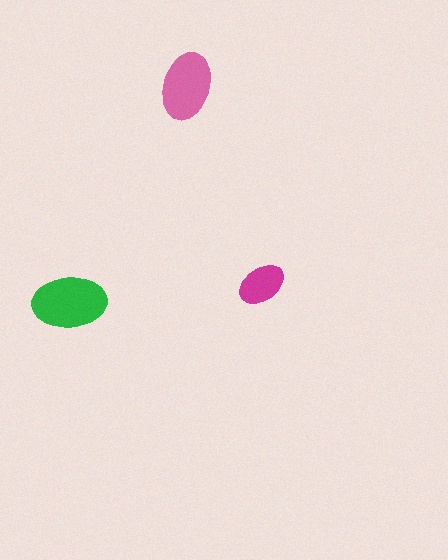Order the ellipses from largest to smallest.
the green one, the pink one, the magenta one.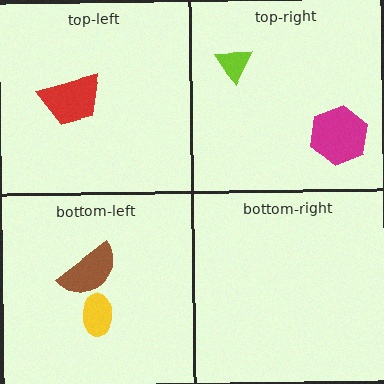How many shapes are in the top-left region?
1.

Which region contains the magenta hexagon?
The top-right region.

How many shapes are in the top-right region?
2.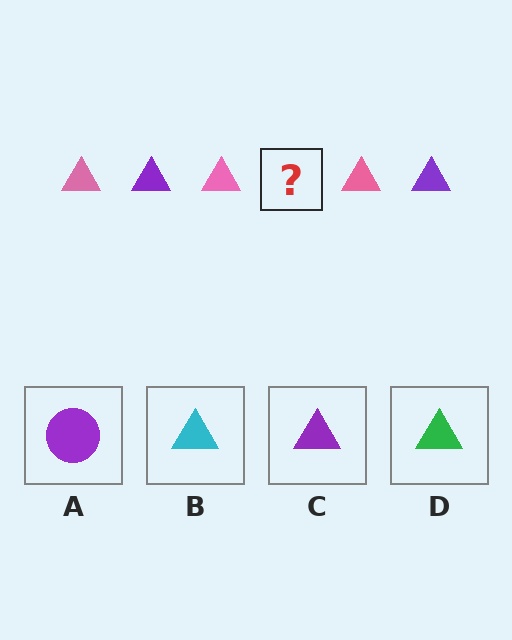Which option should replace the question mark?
Option C.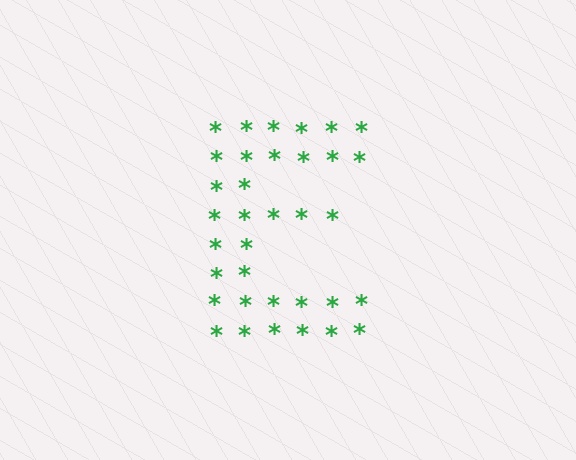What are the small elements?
The small elements are asterisks.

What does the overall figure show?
The overall figure shows the letter E.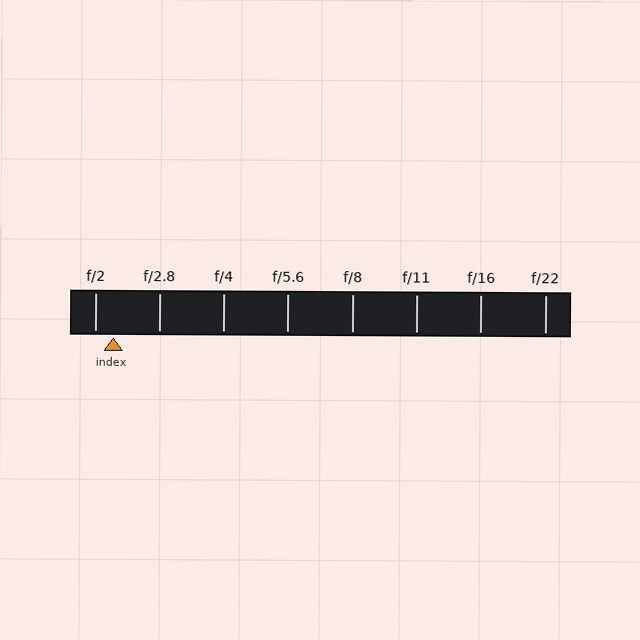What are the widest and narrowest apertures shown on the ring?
The widest aperture shown is f/2 and the narrowest is f/22.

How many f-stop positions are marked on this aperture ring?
There are 8 f-stop positions marked.